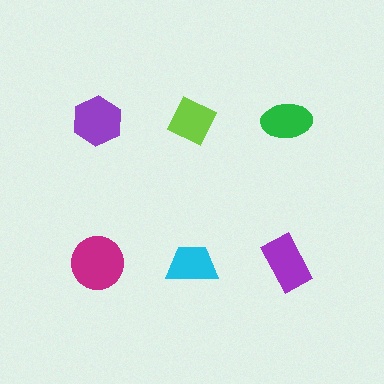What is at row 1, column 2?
A lime diamond.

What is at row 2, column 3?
A purple rectangle.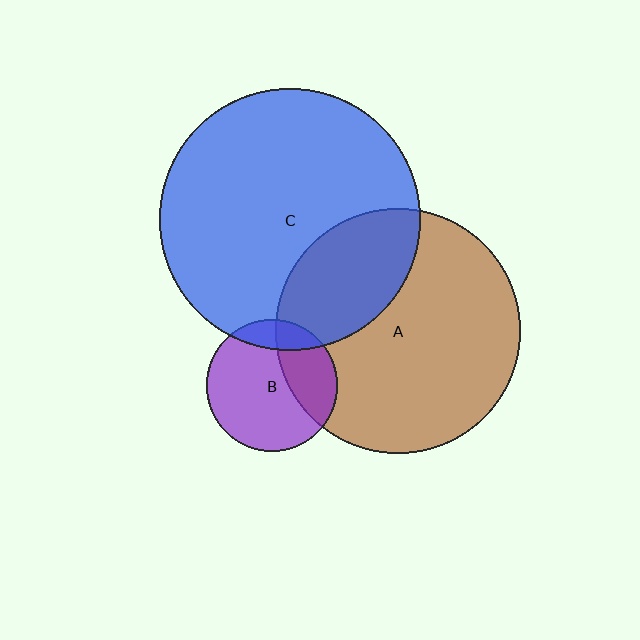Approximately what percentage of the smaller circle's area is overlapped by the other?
Approximately 15%.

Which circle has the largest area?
Circle C (blue).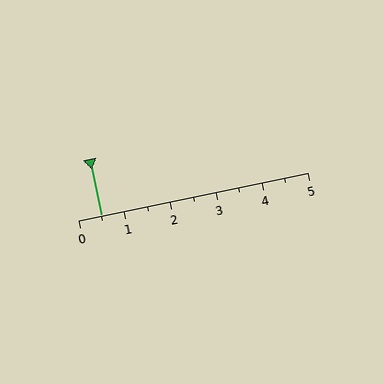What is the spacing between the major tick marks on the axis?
The major ticks are spaced 1 apart.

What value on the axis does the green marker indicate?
The marker indicates approximately 0.5.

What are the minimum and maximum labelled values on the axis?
The axis runs from 0 to 5.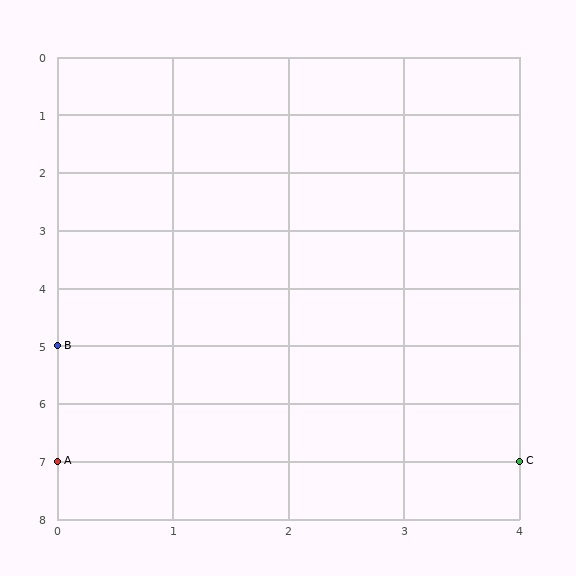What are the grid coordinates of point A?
Point A is at grid coordinates (0, 7).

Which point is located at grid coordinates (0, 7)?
Point A is at (0, 7).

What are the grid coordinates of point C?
Point C is at grid coordinates (4, 7).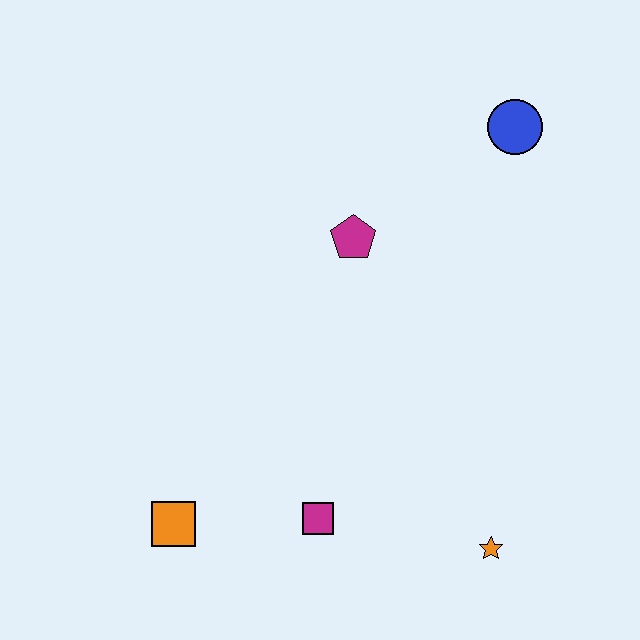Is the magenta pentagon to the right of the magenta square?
Yes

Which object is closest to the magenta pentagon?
The blue circle is closest to the magenta pentagon.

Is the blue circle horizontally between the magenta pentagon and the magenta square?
No